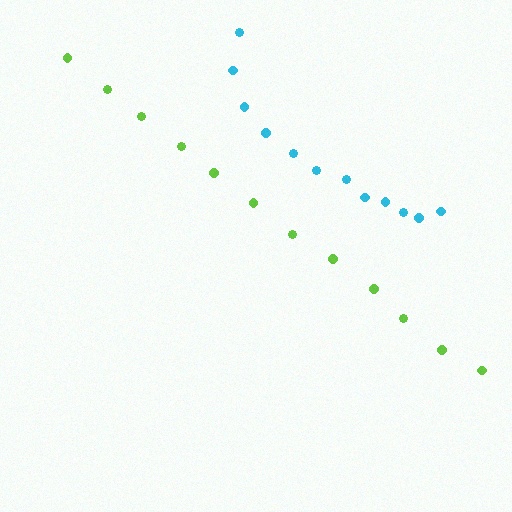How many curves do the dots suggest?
There are 2 distinct paths.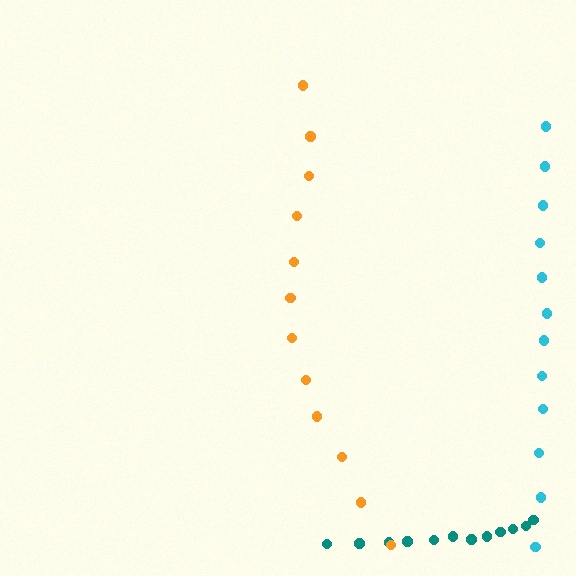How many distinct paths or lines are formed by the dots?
There are 3 distinct paths.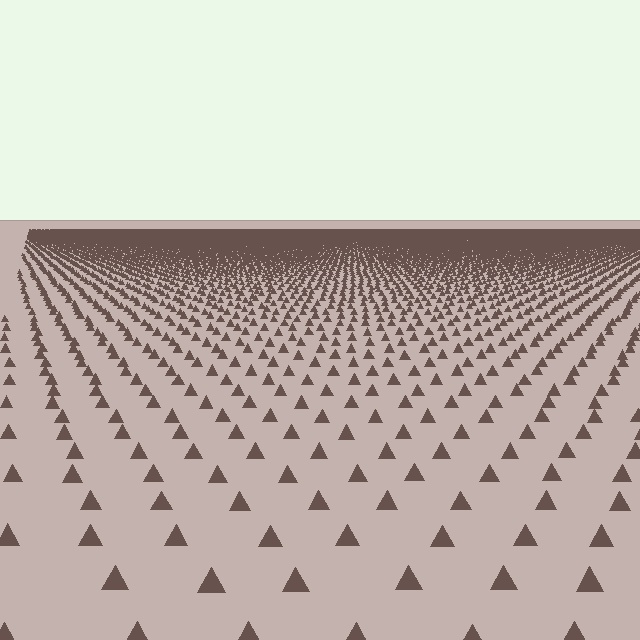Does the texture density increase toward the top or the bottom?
Density increases toward the top.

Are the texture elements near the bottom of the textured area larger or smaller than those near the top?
Larger. Near the bottom, elements are closer to the viewer and appear at a bigger on-screen size.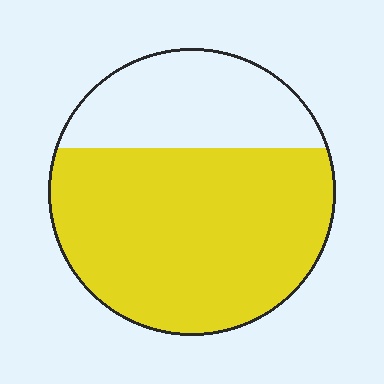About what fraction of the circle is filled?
About two thirds (2/3).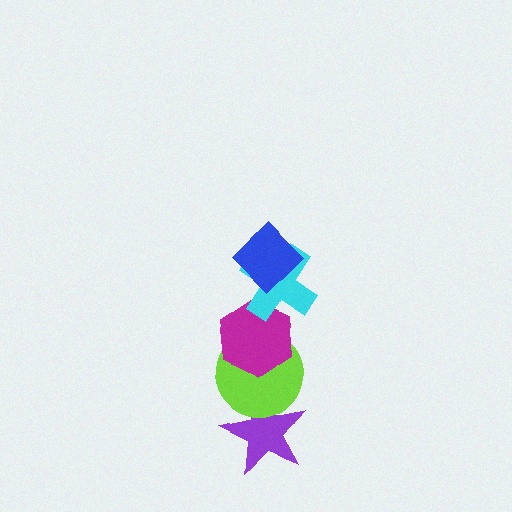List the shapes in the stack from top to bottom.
From top to bottom: the blue diamond, the cyan cross, the magenta hexagon, the lime circle, the purple star.